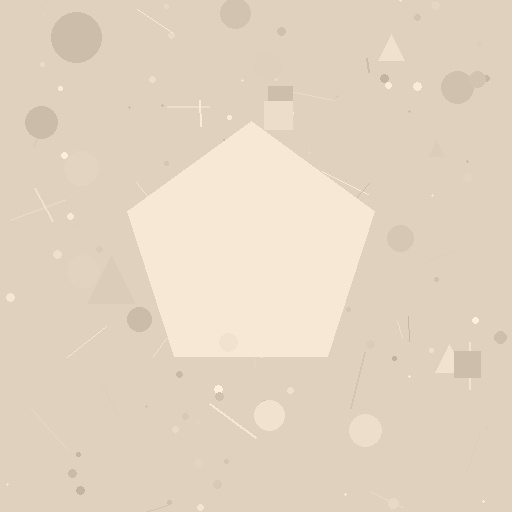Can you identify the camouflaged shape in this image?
The camouflaged shape is a pentagon.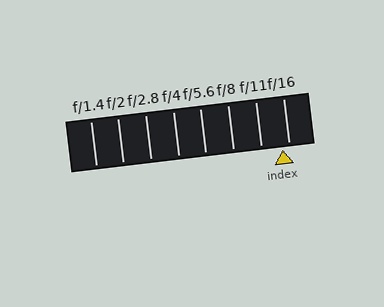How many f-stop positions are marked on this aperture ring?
There are 8 f-stop positions marked.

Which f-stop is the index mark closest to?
The index mark is closest to f/16.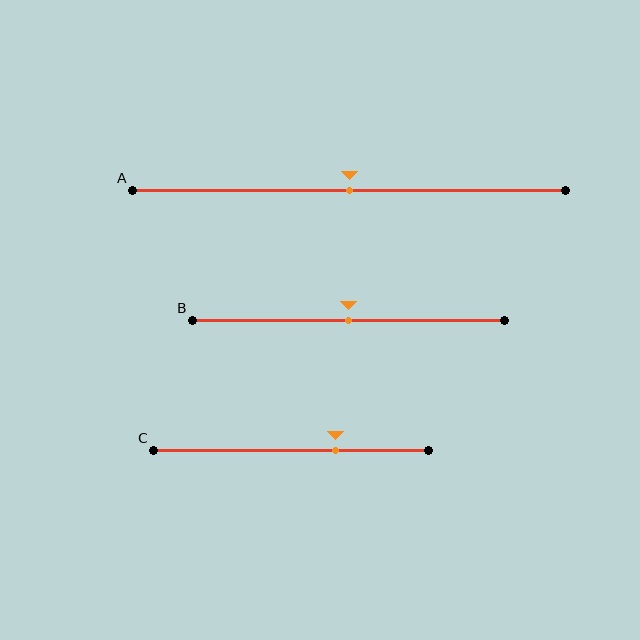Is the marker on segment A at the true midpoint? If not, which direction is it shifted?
Yes, the marker on segment A is at the true midpoint.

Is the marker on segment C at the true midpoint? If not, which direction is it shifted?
No, the marker on segment C is shifted to the right by about 16% of the segment length.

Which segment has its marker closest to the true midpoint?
Segment A has its marker closest to the true midpoint.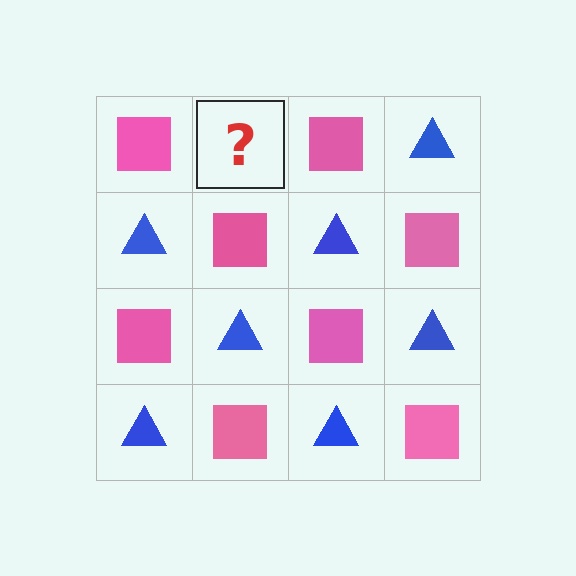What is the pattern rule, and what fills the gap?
The rule is that it alternates pink square and blue triangle in a checkerboard pattern. The gap should be filled with a blue triangle.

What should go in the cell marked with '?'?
The missing cell should contain a blue triangle.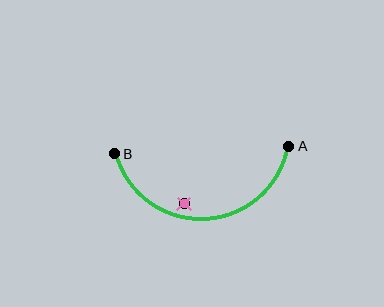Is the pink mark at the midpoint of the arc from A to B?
No — the pink mark does not lie on the arc at all. It sits slightly inside the curve.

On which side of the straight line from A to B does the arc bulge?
The arc bulges below the straight line connecting A and B.